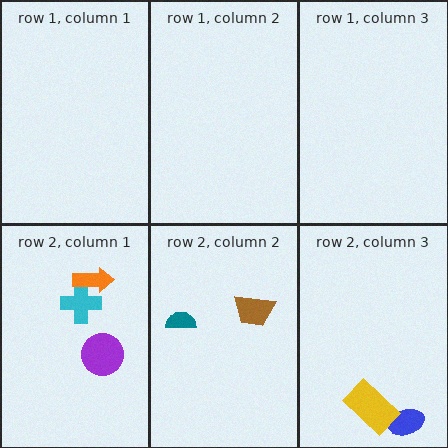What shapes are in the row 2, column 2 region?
The teal semicircle, the brown trapezoid.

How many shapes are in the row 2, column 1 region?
3.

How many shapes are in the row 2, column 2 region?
2.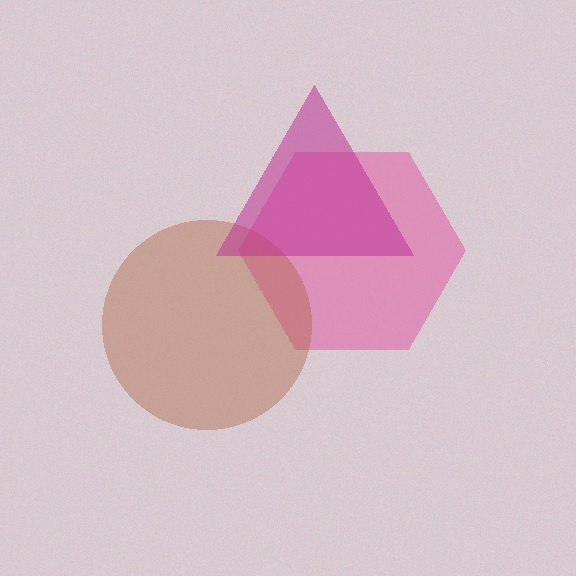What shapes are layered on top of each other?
The layered shapes are: a pink hexagon, a brown circle, a magenta triangle.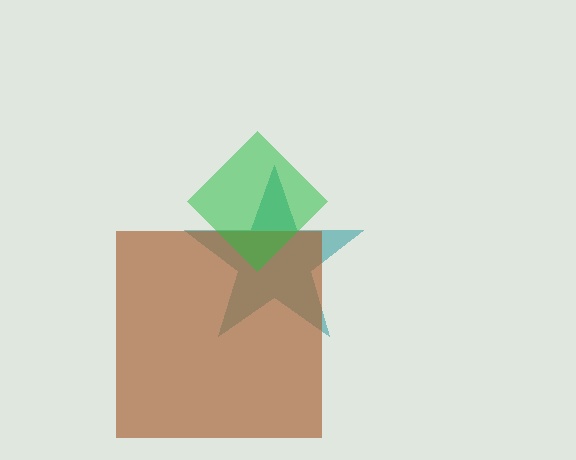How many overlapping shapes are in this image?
There are 3 overlapping shapes in the image.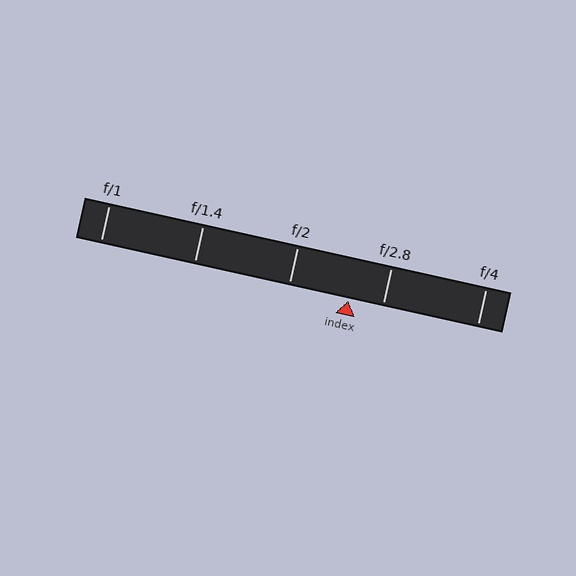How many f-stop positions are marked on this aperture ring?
There are 5 f-stop positions marked.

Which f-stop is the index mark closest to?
The index mark is closest to f/2.8.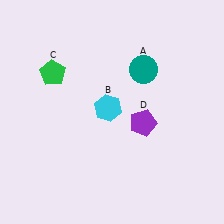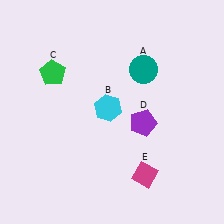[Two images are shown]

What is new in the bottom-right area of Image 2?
A magenta diamond (E) was added in the bottom-right area of Image 2.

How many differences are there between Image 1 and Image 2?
There is 1 difference between the two images.